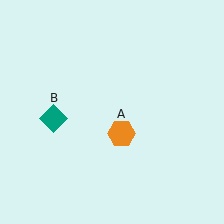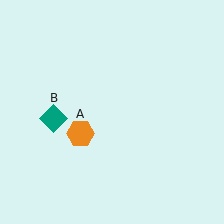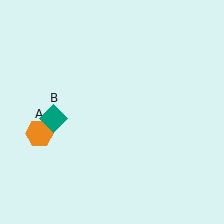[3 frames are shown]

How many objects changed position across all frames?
1 object changed position: orange hexagon (object A).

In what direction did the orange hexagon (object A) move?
The orange hexagon (object A) moved left.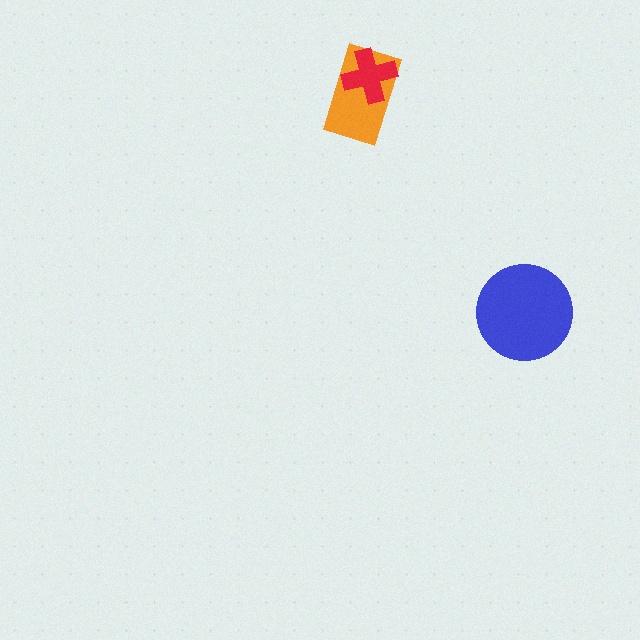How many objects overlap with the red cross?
1 object overlaps with the red cross.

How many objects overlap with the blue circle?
0 objects overlap with the blue circle.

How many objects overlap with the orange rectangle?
1 object overlaps with the orange rectangle.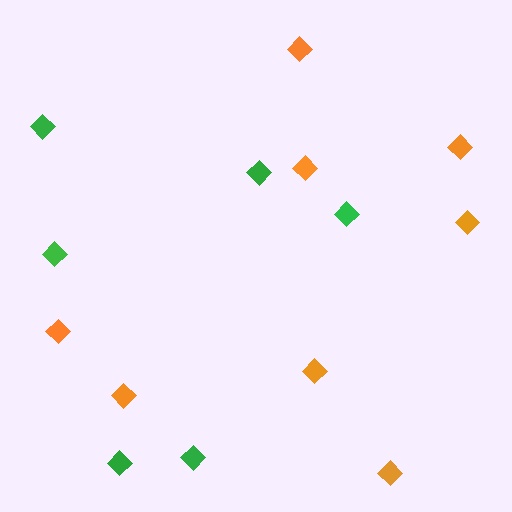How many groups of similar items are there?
There are 2 groups: one group of green diamonds (6) and one group of orange diamonds (8).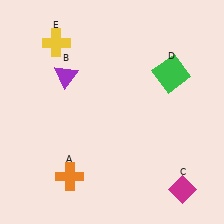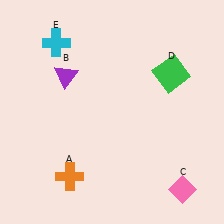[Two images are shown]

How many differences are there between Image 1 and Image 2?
There are 2 differences between the two images.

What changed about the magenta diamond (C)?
In Image 1, C is magenta. In Image 2, it changed to pink.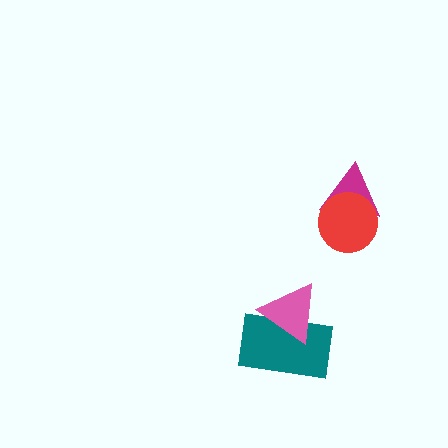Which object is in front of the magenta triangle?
The red circle is in front of the magenta triangle.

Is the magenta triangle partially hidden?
Yes, it is partially covered by another shape.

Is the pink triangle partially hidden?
No, no other shape covers it.